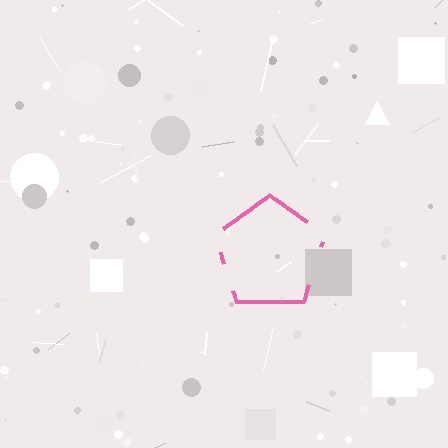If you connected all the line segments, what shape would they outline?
They would outline a pentagon.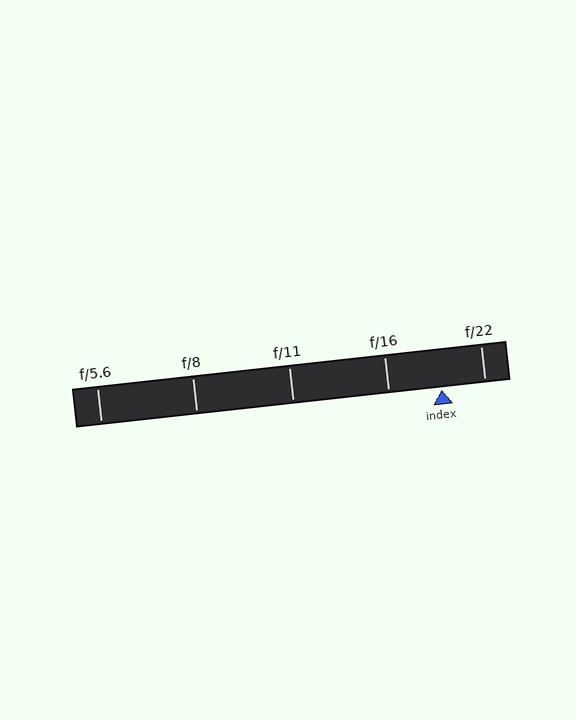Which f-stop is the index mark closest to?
The index mark is closest to f/22.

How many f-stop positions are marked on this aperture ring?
There are 5 f-stop positions marked.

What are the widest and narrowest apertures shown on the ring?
The widest aperture shown is f/5.6 and the narrowest is f/22.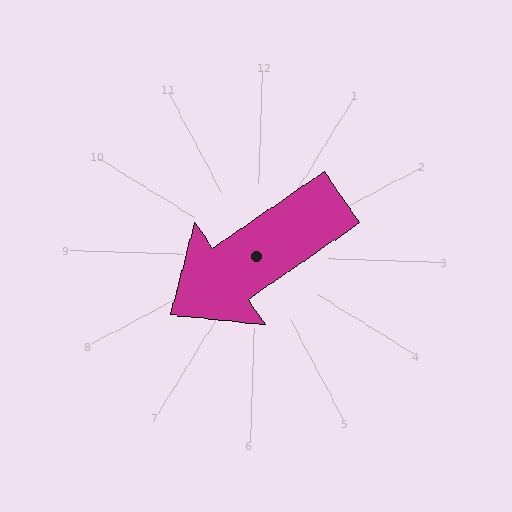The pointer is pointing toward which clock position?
Roughly 8 o'clock.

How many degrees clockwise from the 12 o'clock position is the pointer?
Approximately 234 degrees.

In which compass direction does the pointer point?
Southwest.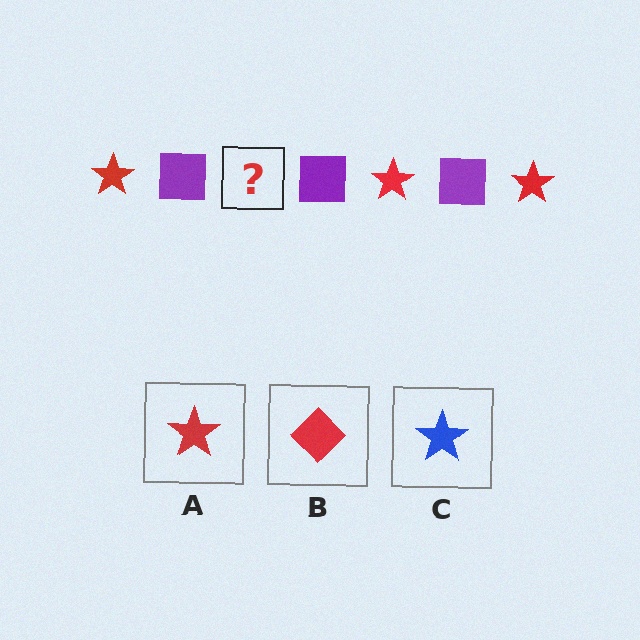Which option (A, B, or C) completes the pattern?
A.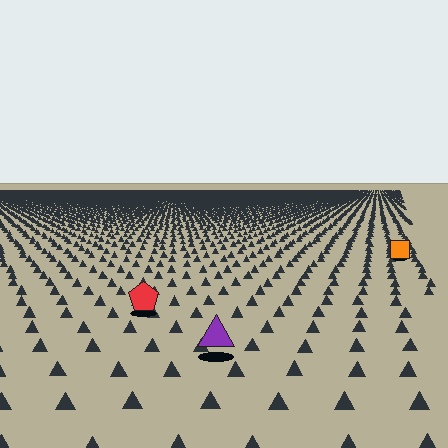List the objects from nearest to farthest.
From nearest to farthest: the purple triangle, the red pentagon, the orange square.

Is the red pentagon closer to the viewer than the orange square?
Yes. The red pentagon is closer — you can tell from the texture gradient: the ground texture is coarser near it.